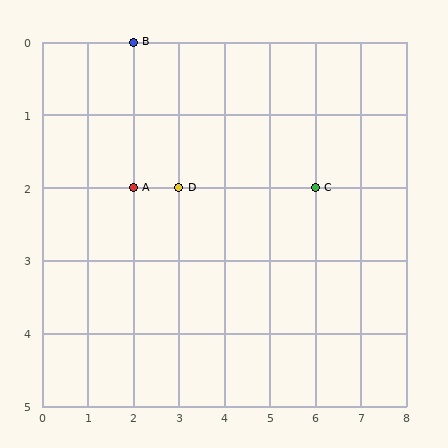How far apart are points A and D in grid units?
Points A and D are 1 column apart.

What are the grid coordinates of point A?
Point A is at grid coordinates (2, 2).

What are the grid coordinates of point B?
Point B is at grid coordinates (2, 0).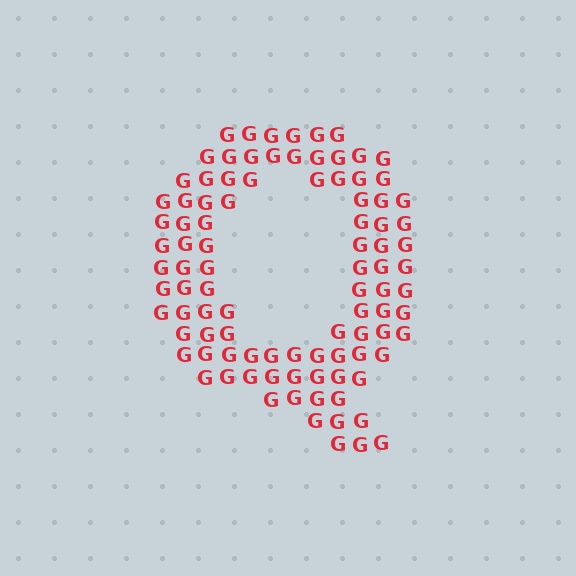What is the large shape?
The large shape is the letter Q.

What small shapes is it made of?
It is made of small letter G's.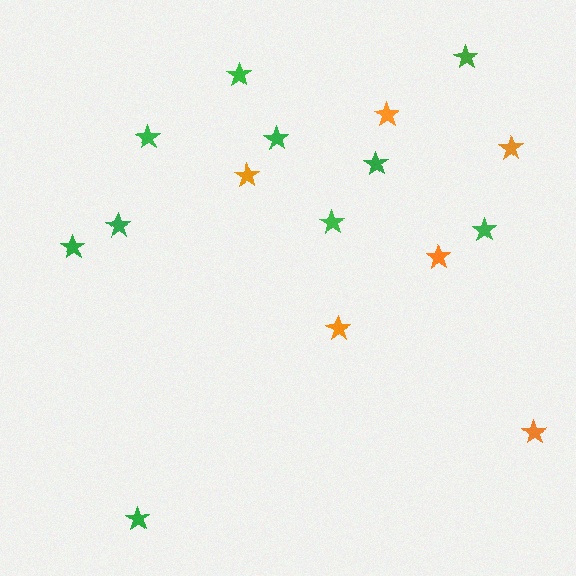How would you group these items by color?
There are 2 groups: one group of orange stars (6) and one group of green stars (10).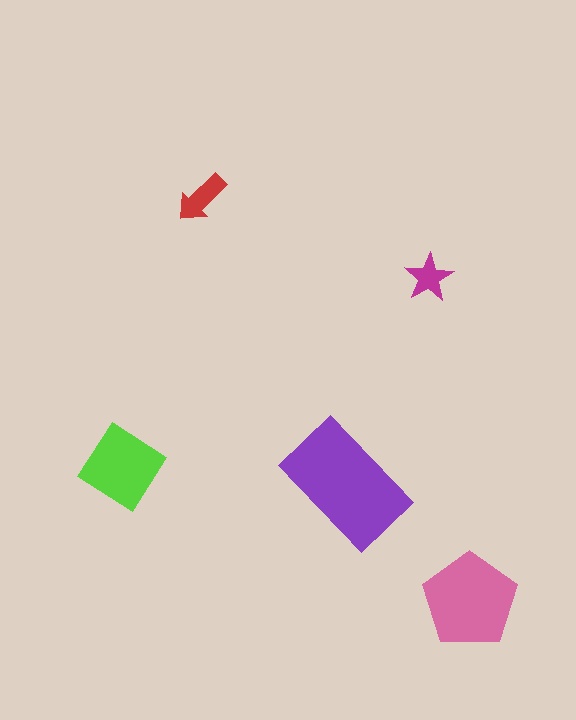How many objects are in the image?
There are 5 objects in the image.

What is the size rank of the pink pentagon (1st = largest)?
2nd.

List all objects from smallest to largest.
The magenta star, the red arrow, the lime diamond, the pink pentagon, the purple rectangle.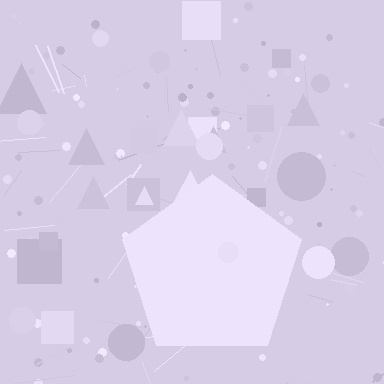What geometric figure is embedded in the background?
A pentagon is embedded in the background.